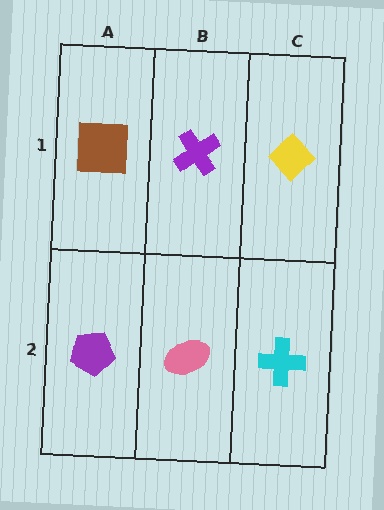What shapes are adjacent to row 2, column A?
A brown square (row 1, column A), a pink ellipse (row 2, column B).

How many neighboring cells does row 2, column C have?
2.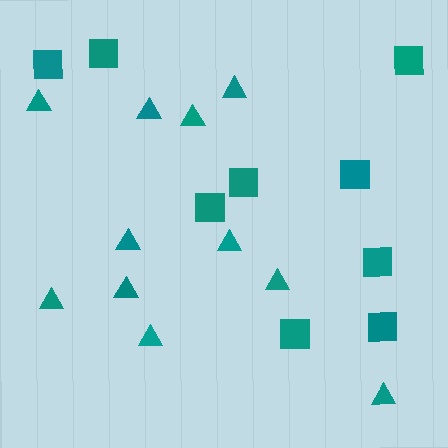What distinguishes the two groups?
There are 2 groups: one group of triangles (11) and one group of squares (9).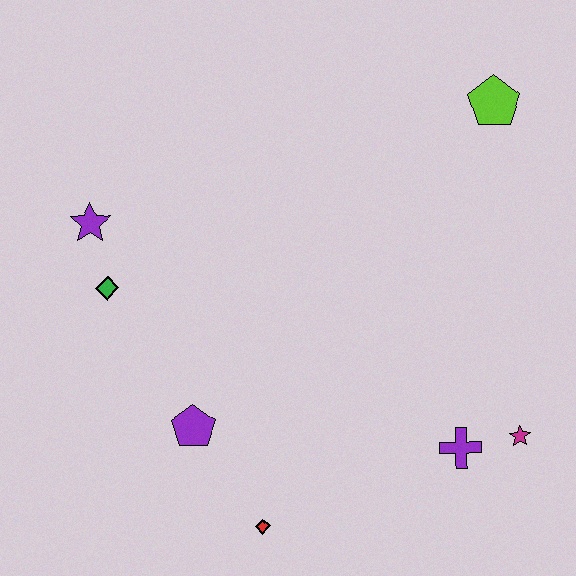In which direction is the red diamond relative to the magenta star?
The red diamond is to the left of the magenta star.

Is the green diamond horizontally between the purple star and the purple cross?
Yes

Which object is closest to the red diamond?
The purple pentagon is closest to the red diamond.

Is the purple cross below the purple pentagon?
Yes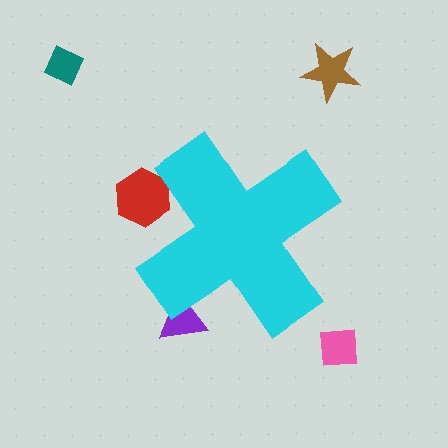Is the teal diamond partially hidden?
No, the teal diamond is fully visible.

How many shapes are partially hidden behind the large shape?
2 shapes are partially hidden.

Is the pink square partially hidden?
No, the pink square is fully visible.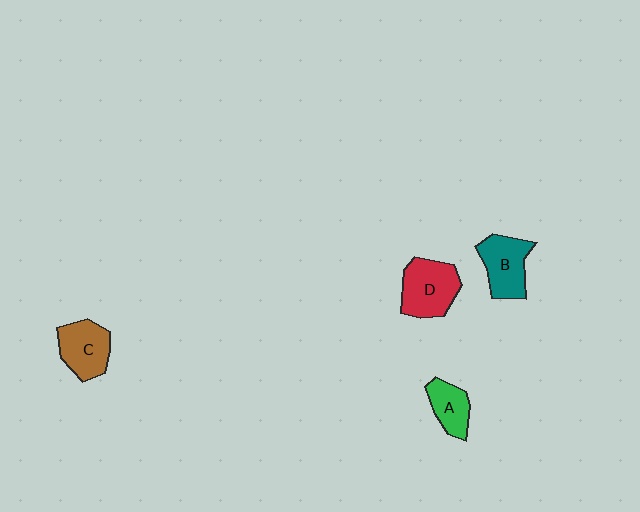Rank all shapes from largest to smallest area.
From largest to smallest: D (red), B (teal), C (brown), A (green).